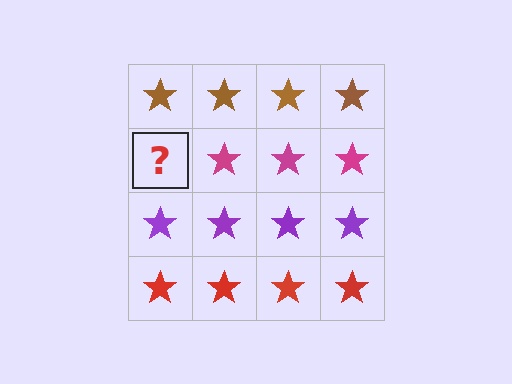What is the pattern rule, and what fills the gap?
The rule is that each row has a consistent color. The gap should be filled with a magenta star.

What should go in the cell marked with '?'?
The missing cell should contain a magenta star.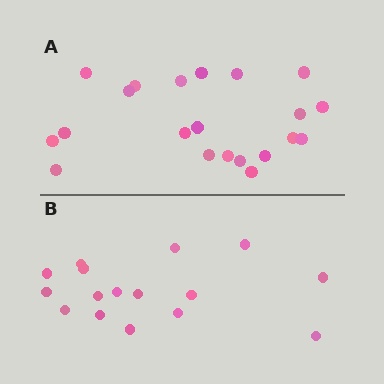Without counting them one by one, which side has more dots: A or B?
Region A (the top region) has more dots.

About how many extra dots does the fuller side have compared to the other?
Region A has about 5 more dots than region B.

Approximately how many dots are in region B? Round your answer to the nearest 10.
About 20 dots. (The exact count is 16, which rounds to 20.)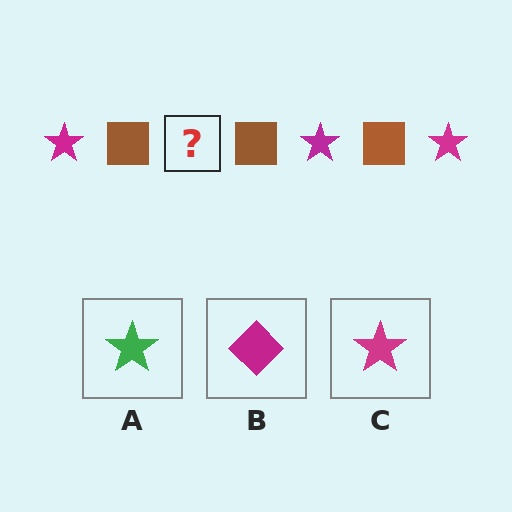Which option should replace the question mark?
Option C.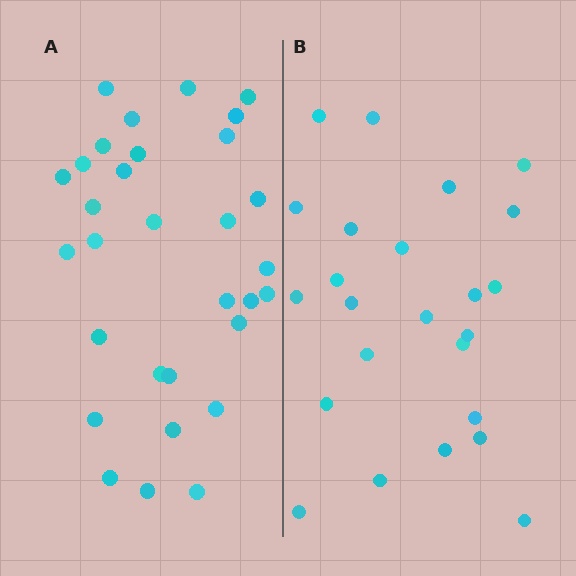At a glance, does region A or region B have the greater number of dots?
Region A (the left region) has more dots.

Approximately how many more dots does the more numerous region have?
Region A has roughly 8 or so more dots than region B.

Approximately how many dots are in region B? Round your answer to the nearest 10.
About 20 dots. (The exact count is 24, which rounds to 20.)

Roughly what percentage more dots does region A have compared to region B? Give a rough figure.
About 30% more.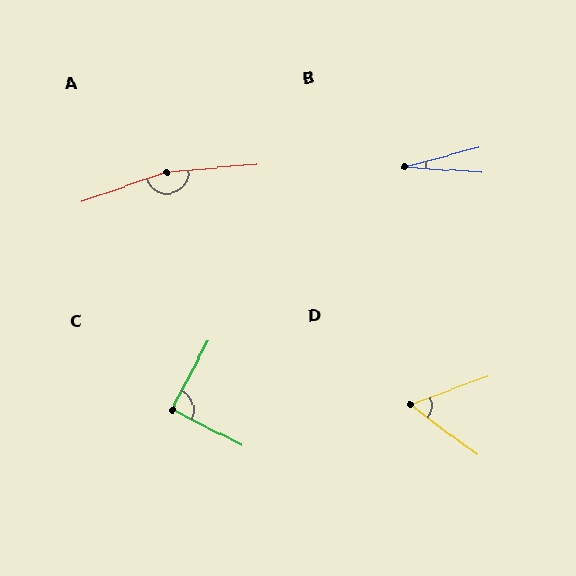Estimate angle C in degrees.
Approximately 90 degrees.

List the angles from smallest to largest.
B (19°), D (57°), C (90°), A (166°).